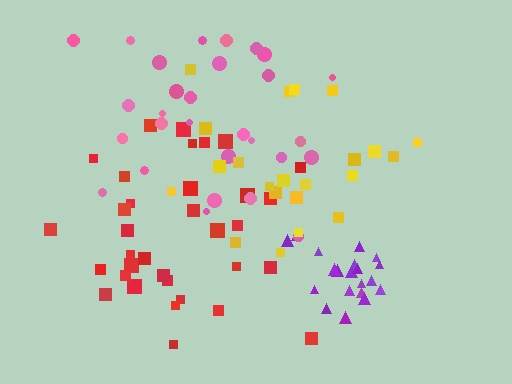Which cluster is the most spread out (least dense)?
Yellow.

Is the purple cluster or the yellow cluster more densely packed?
Purple.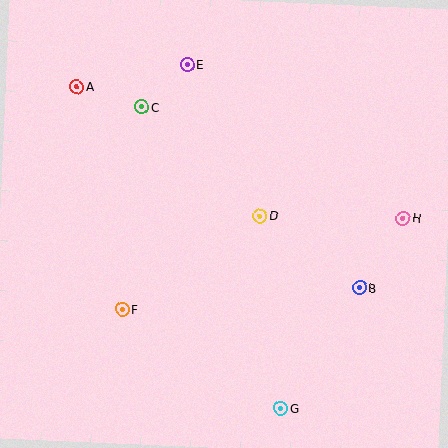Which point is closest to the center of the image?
Point D at (260, 216) is closest to the center.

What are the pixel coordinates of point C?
Point C is at (142, 107).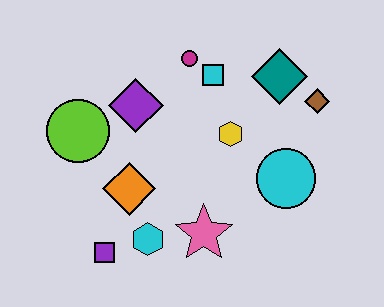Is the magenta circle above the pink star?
Yes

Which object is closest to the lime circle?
The purple diamond is closest to the lime circle.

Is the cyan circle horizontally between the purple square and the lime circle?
No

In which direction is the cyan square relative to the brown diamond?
The cyan square is to the left of the brown diamond.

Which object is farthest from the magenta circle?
The purple square is farthest from the magenta circle.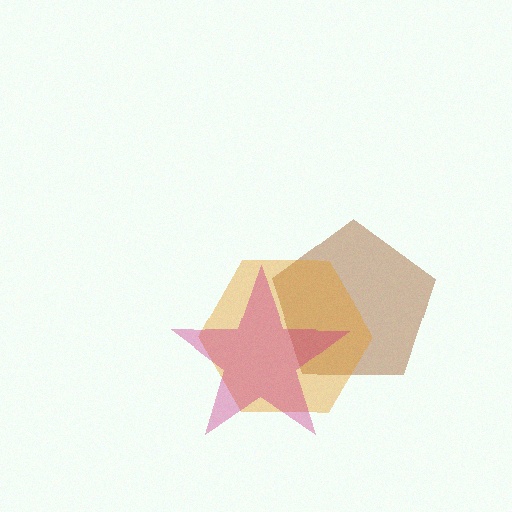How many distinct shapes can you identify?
There are 3 distinct shapes: a brown pentagon, an orange hexagon, a magenta star.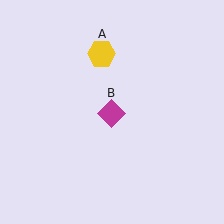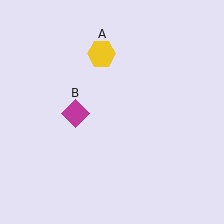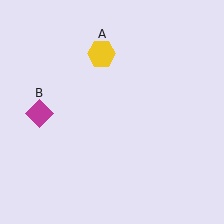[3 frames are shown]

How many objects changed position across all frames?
1 object changed position: magenta diamond (object B).